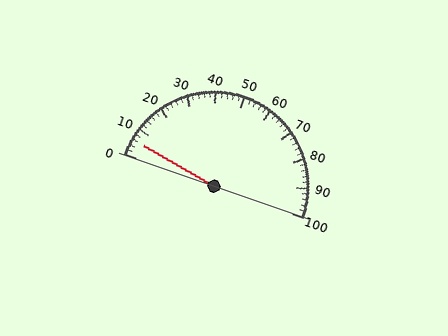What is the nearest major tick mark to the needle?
The nearest major tick mark is 10.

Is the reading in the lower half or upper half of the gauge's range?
The reading is in the lower half of the range (0 to 100).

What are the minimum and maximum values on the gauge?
The gauge ranges from 0 to 100.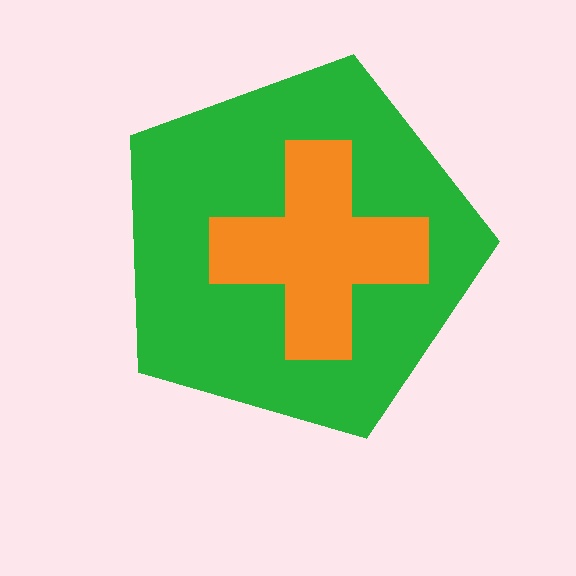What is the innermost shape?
The orange cross.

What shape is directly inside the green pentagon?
The orange cross.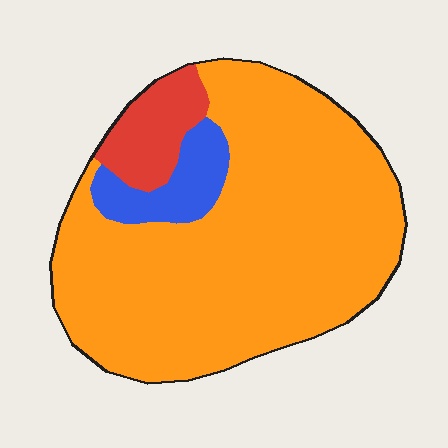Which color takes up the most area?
Orange, at roughly 80%.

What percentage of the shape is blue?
Blue takes up about one tenth (1/10) of the shape.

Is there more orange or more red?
Orange.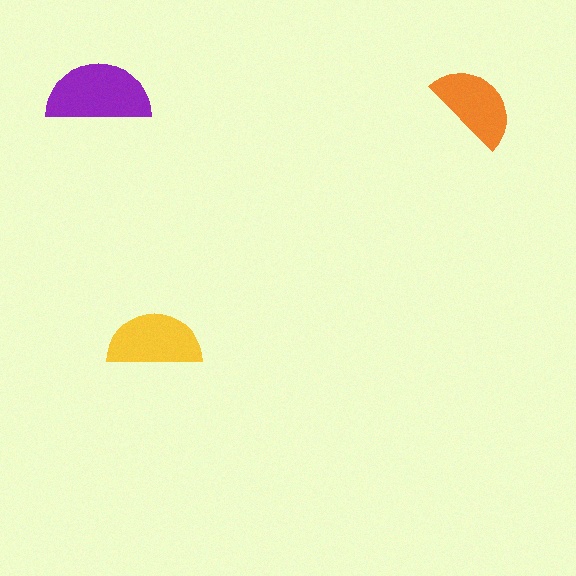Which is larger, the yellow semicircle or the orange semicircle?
The yellow one.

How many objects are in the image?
There are 3 objects in the image.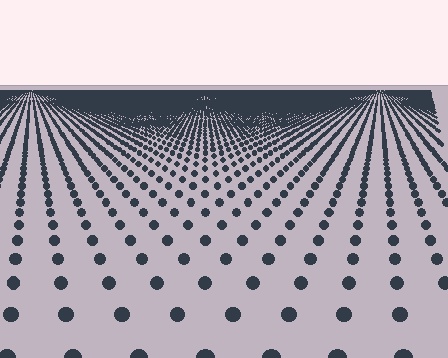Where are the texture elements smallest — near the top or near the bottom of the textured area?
Near the top.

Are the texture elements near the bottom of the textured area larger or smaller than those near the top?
Larger. Near the bottom, elements are closer to the viewer and appear at a bigger on-screen size.